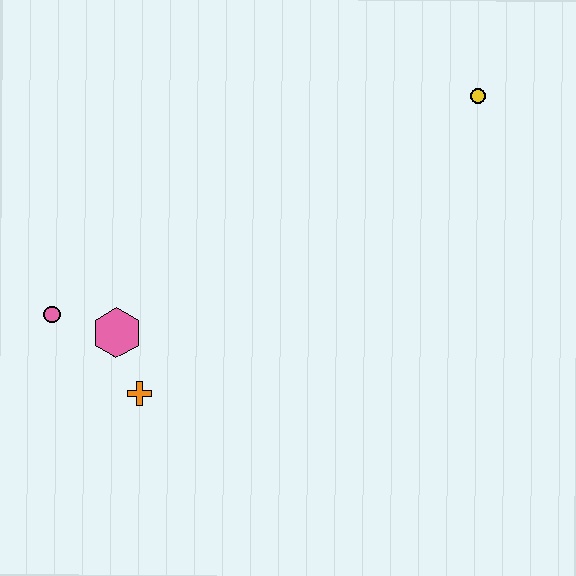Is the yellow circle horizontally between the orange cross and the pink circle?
No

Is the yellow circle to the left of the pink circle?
No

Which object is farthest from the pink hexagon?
The yellow circle is farthest from the pink hexagon.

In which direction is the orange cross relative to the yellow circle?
The orange cross is to the left of the yellow circle.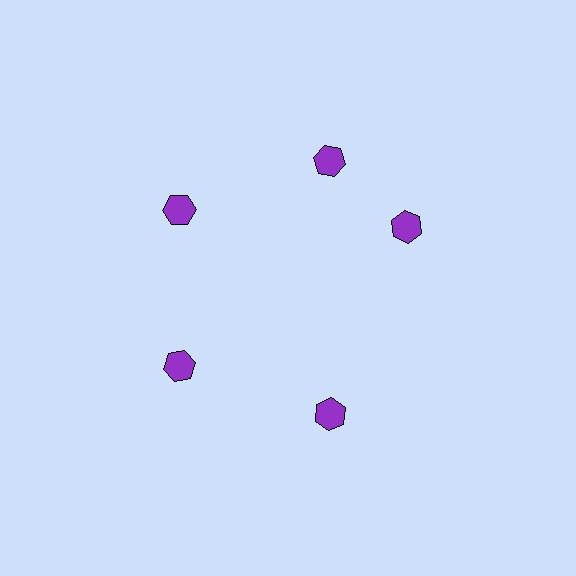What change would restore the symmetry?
The symmetry would be restored by rotating it back into even spacing with its neighbors so that all 5 hexagons sit at equal angles and equal distance from the center.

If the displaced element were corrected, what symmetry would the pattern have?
It would have 5-fold rotational symmetry — the pattern would map onto itself every 72 degrees.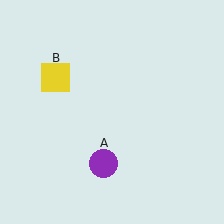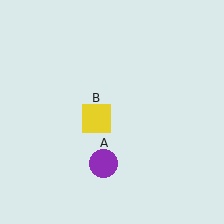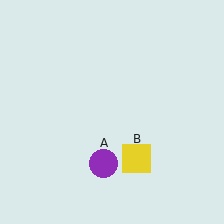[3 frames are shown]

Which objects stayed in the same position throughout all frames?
Purple circle (object A) remained stationary.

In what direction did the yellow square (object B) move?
The yellow square (object B) moved down and to the right.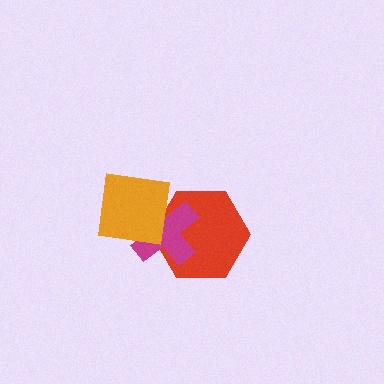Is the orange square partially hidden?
No, no other shape covers it.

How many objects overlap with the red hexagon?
2 objects overlap with the red hexagon.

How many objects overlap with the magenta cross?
2 objects overlap with the magenta cross.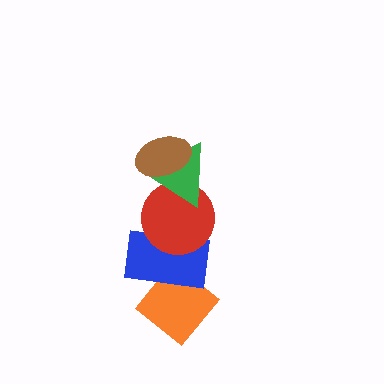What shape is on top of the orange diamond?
The blue rectangle is on top of the orange diamond.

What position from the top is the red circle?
The red circle is 3rd from the top.